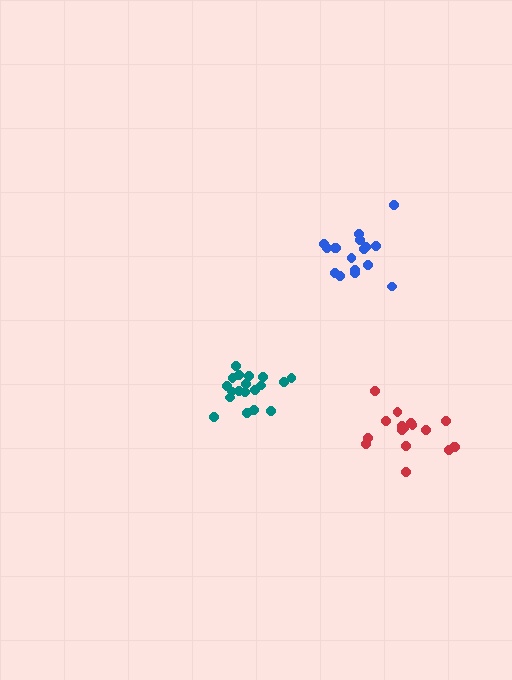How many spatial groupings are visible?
There are 3 spatial groupings.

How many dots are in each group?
Group 1: 17 dots, Group 2: 19 dots, Group 3: 17 dots (53 total).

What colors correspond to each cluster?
The clusters are colored: red, teal, blue.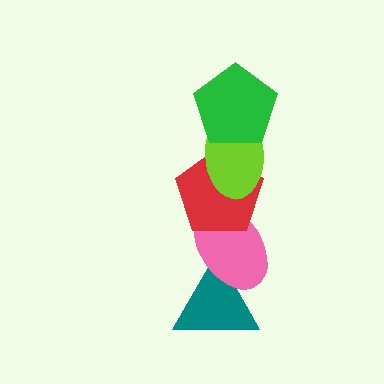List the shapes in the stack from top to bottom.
From top to bottom: the green pentagon, the lime ellipse, the red pentagon, the pink ellipse, the teal triangle.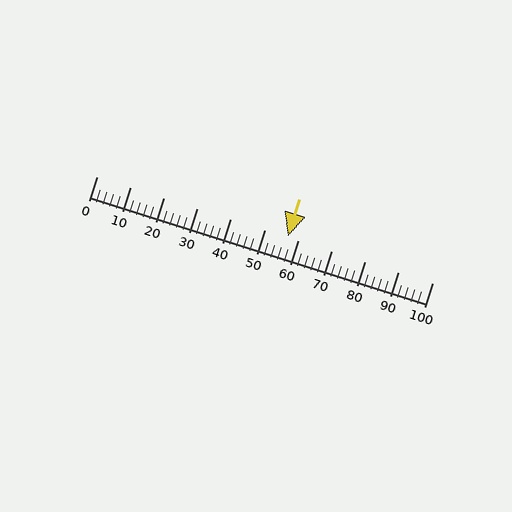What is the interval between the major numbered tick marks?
The major tick marks are spaced 10 units apart.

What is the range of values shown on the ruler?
The ruler shows values from 0 to 100.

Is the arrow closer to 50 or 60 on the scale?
The arrow is closer to 60.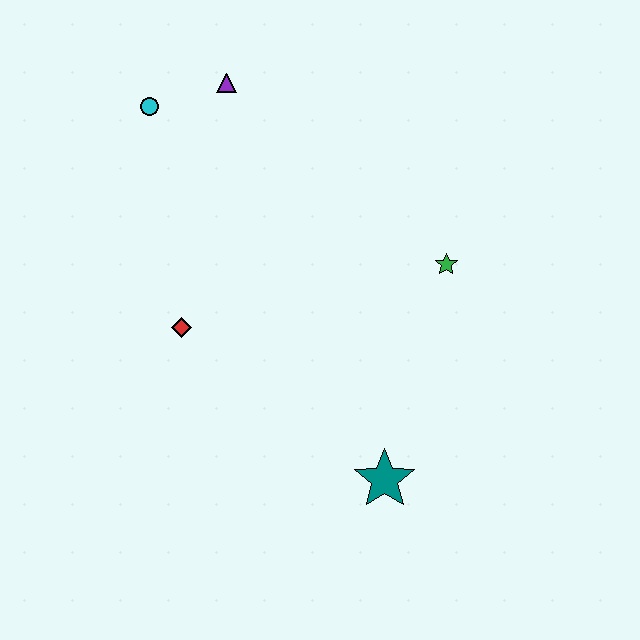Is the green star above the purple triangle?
No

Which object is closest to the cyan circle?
The purple triangle is closest to the cyan circle.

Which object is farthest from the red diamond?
The green star is farthest from the red diamond.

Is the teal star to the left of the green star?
Yes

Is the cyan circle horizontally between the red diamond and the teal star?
No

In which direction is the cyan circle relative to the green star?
The cyan circle is to the left of the green star.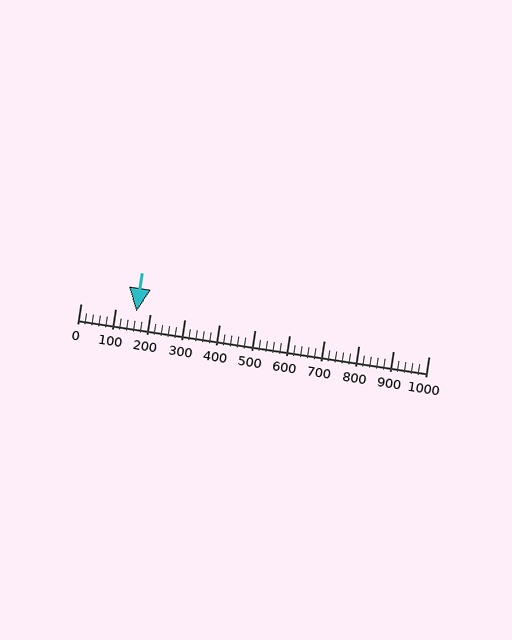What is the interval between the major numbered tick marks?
The major tick marks are spaced 100 units apart.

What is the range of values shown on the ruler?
The ruler shows values from 0 to 1000.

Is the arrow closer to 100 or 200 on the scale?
The arrow is closer to 200.